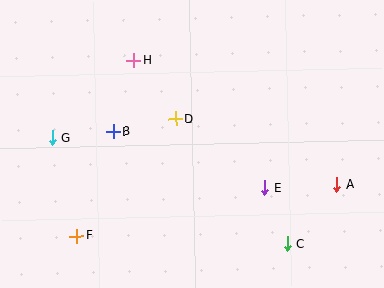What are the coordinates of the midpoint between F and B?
The midpoint between F and B is at (95, 184).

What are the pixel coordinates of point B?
Point B is at (113, 132).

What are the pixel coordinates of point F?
Point F is at (77, 236).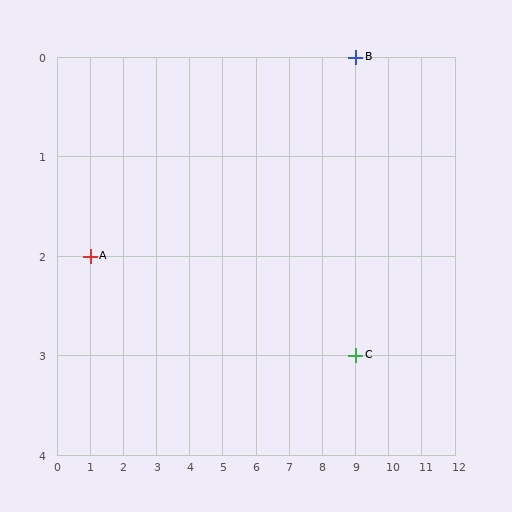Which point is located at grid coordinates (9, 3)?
Point C is at (9, 3).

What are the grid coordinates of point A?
Point A is at grid coordinates (1, 2).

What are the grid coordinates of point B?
Point B is at grid coordinates (9, 0).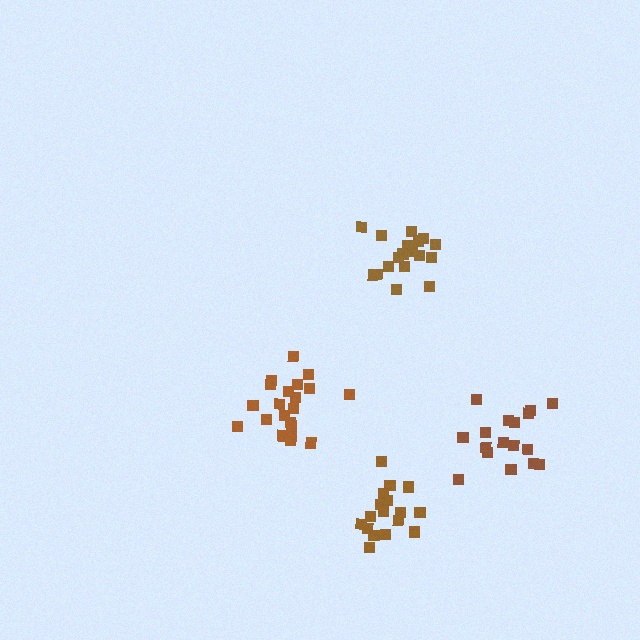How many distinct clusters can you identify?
There are 4 distinct clusters.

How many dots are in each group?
Group 1: 21 dots, Group 2: 18 dots, Group 3: 17 dots, Group 4: 17 dots (73 total).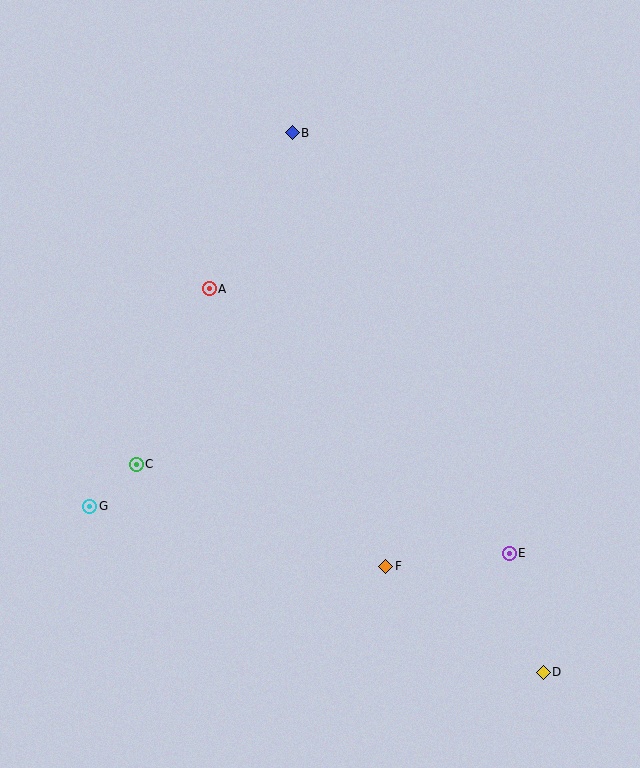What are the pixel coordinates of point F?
Point F is at (386, 566).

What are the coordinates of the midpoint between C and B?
The midpoint between C and B is at (214, 299).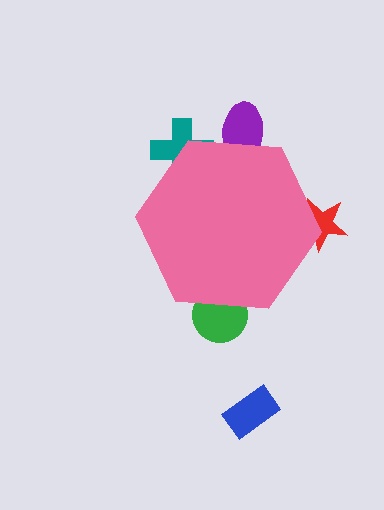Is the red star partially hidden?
Yes, the red star is partially hidden behind the pink hexagon.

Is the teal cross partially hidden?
Yes, the teal cross is partially hidden behind the pink hexagon.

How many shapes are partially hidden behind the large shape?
4 shapes are partially hidden.